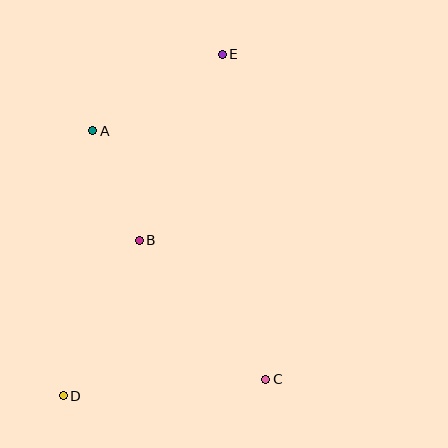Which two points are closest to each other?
Points A and B are closest to each other.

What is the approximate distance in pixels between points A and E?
The distance between A and E is approximately 150 pixels.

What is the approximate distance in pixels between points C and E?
The distance between C and E is approximately 328 pixels.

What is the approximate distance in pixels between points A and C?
The distance between A and C is approximately 303 pixels.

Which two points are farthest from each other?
Points D and E are farthest from each other.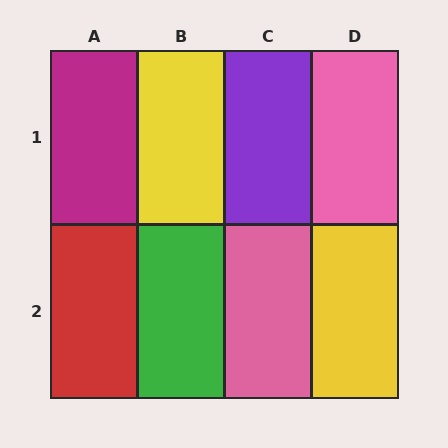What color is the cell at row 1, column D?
Pink.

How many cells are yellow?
2 cells are yellow.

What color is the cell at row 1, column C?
Purple.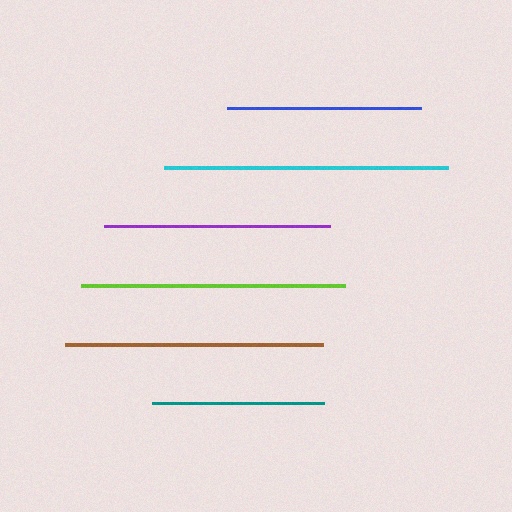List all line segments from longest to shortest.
From longest to shortest: cyan, lime, brown, purple, blue, teal.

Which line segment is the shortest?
The teal line is the shortest at approximately 172 pixels.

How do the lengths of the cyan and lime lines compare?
The cyan and lime lines are approximately the same length.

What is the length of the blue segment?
The blue segment is approximately 194 pixels long.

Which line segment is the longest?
The cyan line is the longest at approximately 284 pixels.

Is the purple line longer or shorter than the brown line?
The brown line is longer than the purple line.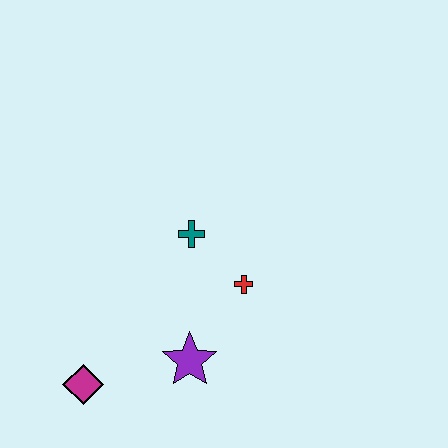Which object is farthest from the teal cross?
The magenta diamond is farthest from the teal cross.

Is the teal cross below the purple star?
No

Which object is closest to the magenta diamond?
The purple star is closest to the magenta diamond.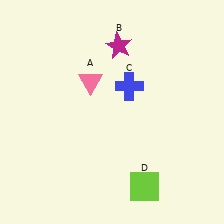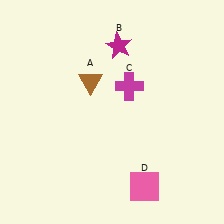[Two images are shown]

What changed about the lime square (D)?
In Image 1, D is lime. In Image 2, it changed to pink.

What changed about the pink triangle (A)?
In Image 1, A is pink. In Image 2, it changed to brown.